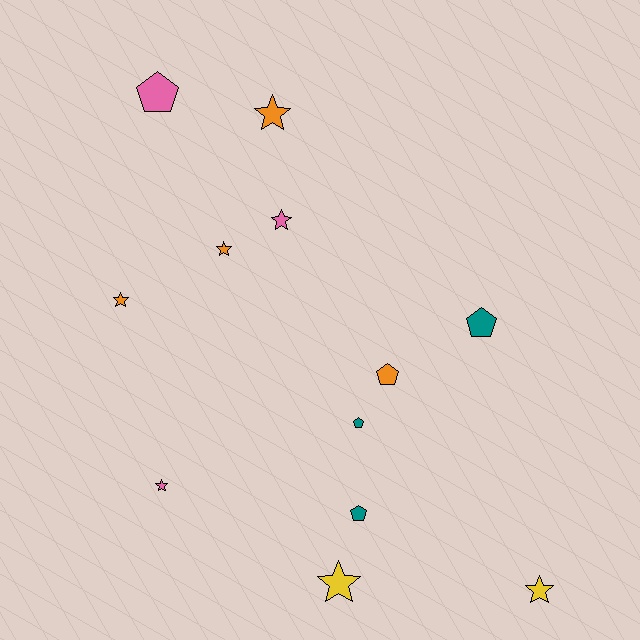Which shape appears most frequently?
Star, with 7 objects.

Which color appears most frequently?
Orange, with 4 objects.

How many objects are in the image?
There are 12 objects.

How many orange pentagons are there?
There is 1 orange pentagon.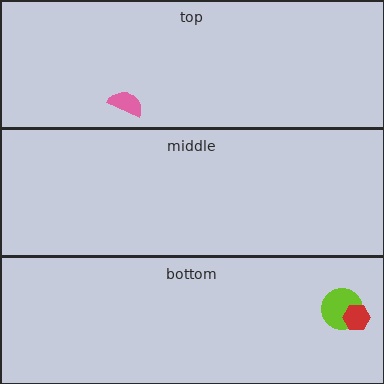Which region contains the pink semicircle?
The top region.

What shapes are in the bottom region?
The lime circle, the red hexagon.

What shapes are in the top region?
The pink semicircle.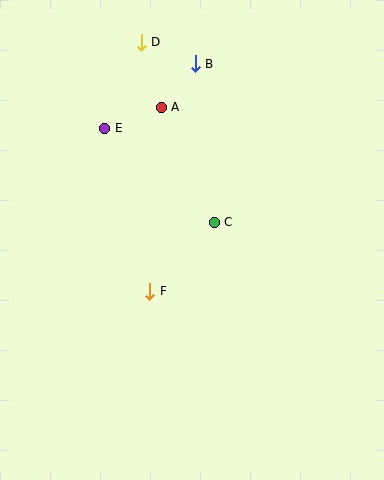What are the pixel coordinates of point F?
Point F is at (150, 291).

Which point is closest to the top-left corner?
Point D is closest to the top-left corner.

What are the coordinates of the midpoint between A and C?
The midpoint between A and C is at (188, 165).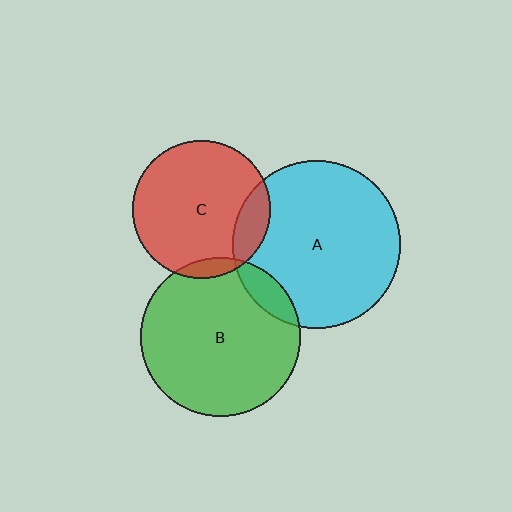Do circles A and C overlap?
Yes.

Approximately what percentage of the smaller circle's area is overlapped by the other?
Approximately 15%.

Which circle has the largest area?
Circle A (cyan).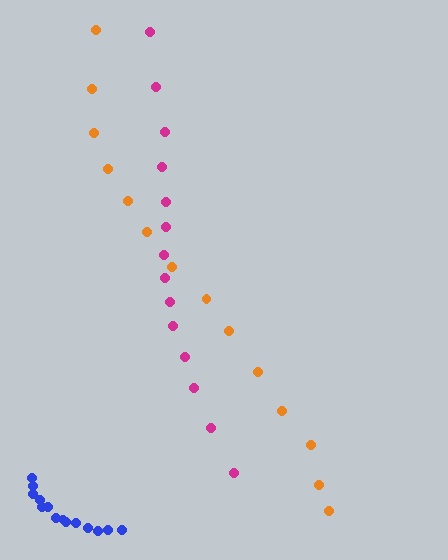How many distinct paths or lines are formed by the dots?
There are 3 distinct paths.